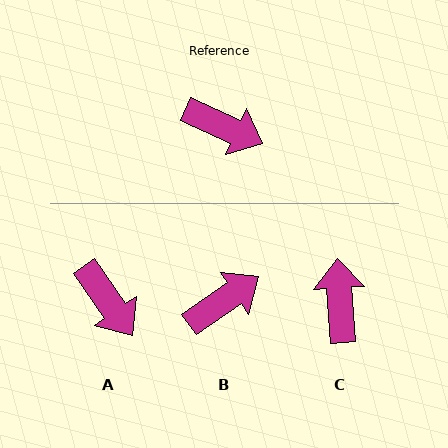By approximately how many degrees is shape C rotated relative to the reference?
Approximately 118 degrees counter-clockwise.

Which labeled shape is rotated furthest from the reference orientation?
C, about 118 degrees away.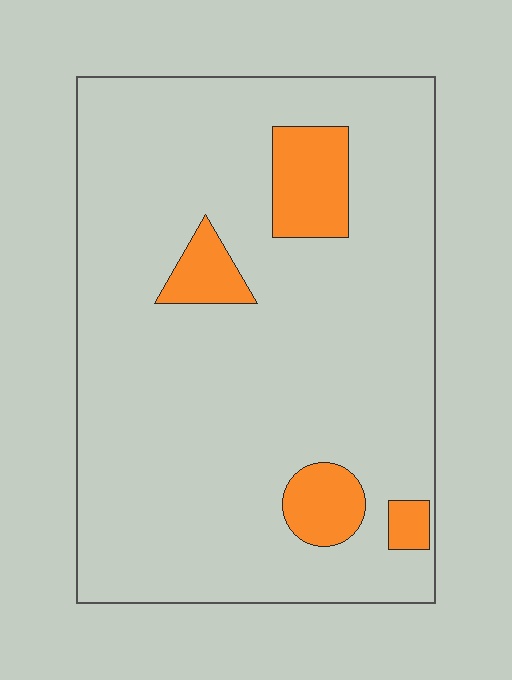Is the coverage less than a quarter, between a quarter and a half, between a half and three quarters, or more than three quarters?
Less than a quarter.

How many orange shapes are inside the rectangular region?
4.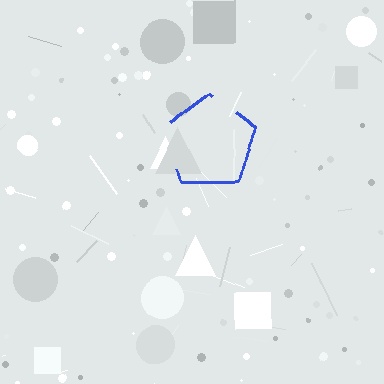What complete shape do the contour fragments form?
The contour fragments form a pentagon.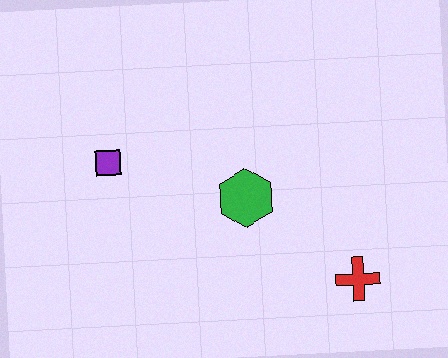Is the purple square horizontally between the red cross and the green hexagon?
No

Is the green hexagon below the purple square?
Yes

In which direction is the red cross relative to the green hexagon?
The red cross is to the right of the green hexagon.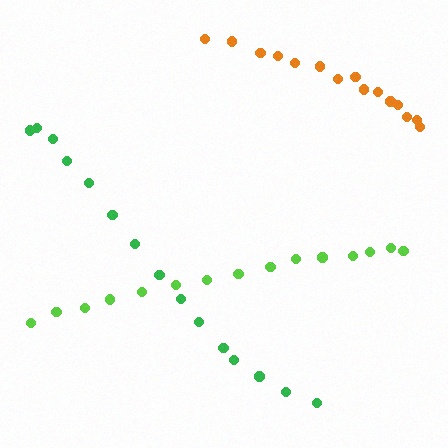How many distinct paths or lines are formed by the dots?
There are 3 distinct paths.